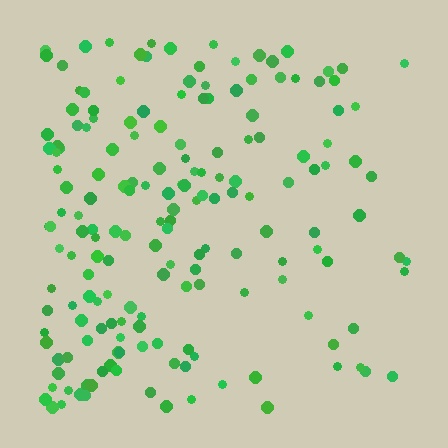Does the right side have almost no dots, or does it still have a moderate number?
Still a moderate number, just noticeably fewer than the left.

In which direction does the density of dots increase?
From right to left, with the left side densest.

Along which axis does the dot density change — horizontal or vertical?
Horizontal.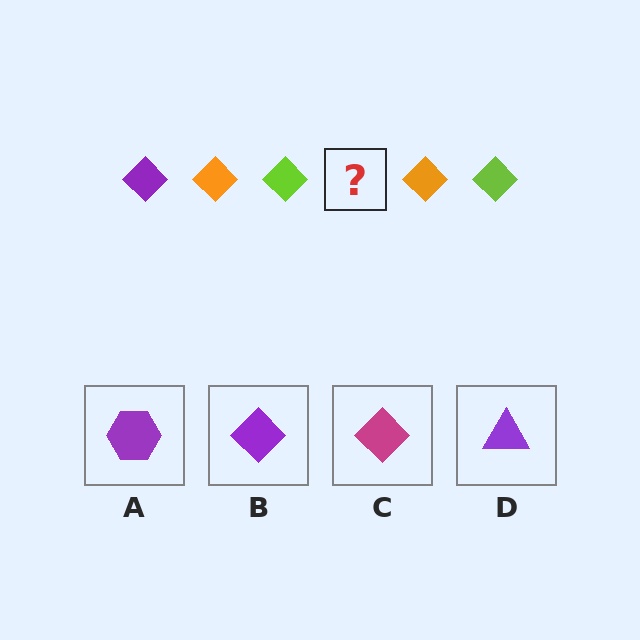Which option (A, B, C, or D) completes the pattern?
B.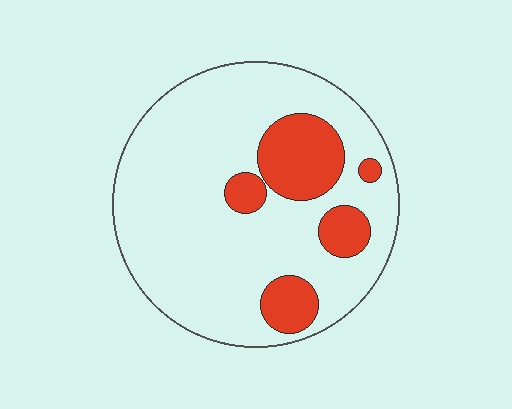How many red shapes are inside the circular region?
5.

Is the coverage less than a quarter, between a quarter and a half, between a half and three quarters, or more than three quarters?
Less than a quarter.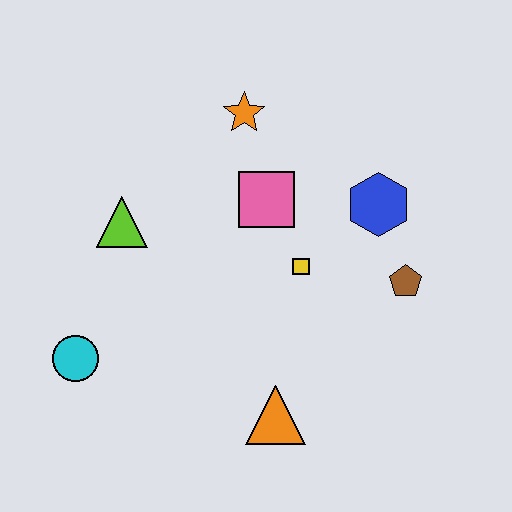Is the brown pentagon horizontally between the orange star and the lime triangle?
No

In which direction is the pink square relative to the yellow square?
The pink square is above the yellow square.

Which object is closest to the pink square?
The yellow square is closest to the pink square.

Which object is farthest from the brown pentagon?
The cyan circle is farthest from the brown pentagon.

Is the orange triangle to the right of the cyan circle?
Yes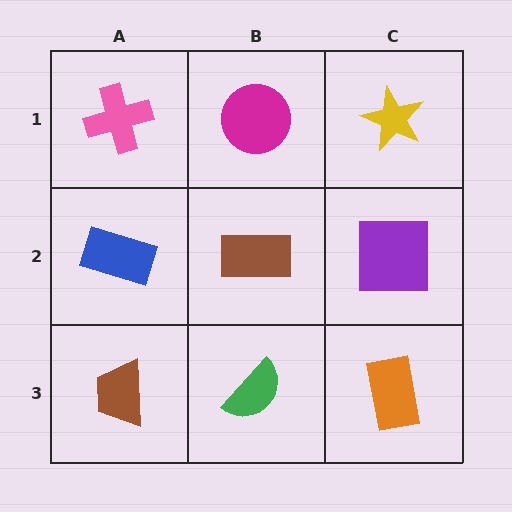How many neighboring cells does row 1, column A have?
2.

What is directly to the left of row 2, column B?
A blue rectangle.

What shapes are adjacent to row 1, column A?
A blue rectangle (row 2, column A), a magenta circle (row 1, column B).